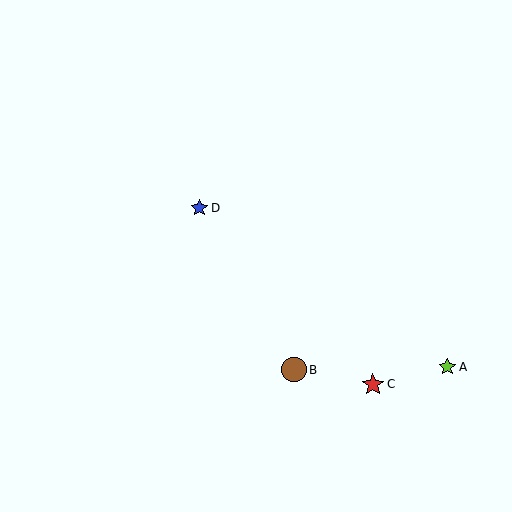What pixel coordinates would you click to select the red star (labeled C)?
Click at (373, 384) to select the red star C.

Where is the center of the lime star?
The center of the lime star is at (447, 367).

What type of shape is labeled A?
Shape A is a lime star.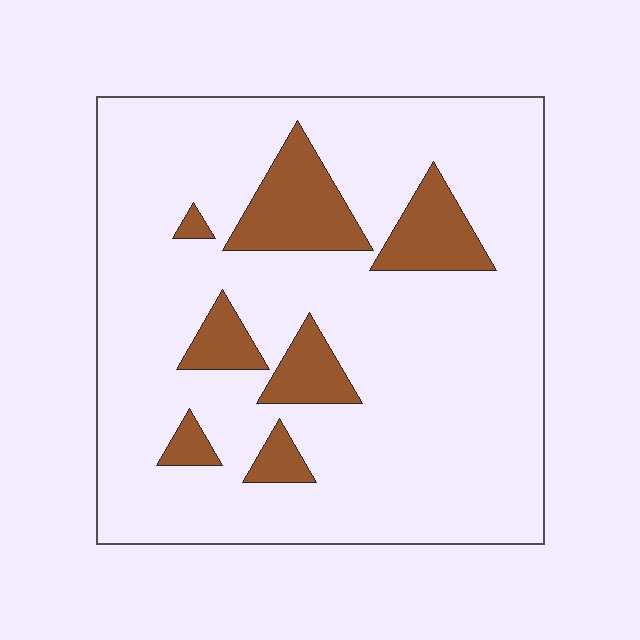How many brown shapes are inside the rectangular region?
7.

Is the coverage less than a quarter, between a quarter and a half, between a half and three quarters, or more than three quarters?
Less than a quarter.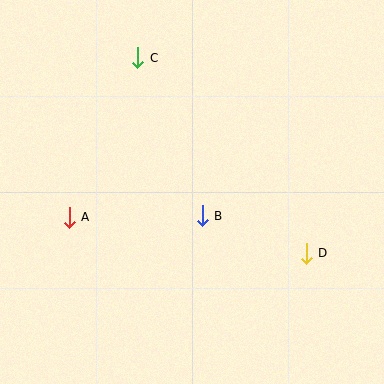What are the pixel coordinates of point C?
Point C is at (138, 58).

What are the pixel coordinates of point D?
Point D is at (306, 253).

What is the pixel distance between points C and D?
The distance between C and D is 258 pixels.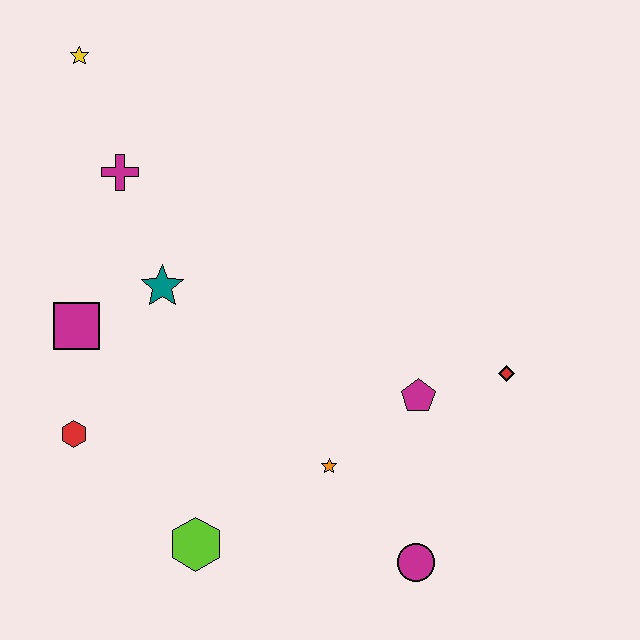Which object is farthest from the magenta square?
The red diamond is farthest from the magenta square.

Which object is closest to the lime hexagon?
The orange star is closest to the lime hexagon.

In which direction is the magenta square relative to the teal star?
The magenta square is to the left of the teal star.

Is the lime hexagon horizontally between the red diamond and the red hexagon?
Yes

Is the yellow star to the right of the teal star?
No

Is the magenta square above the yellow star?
No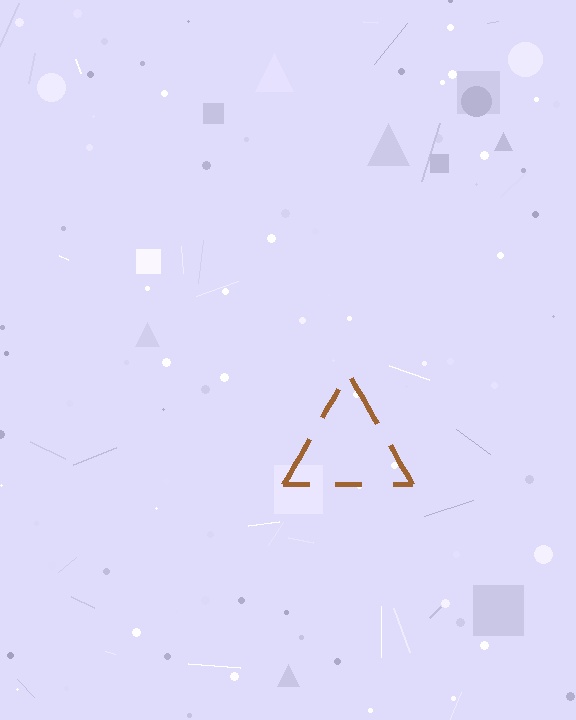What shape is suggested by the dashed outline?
The dashed outline suggests a triangle.